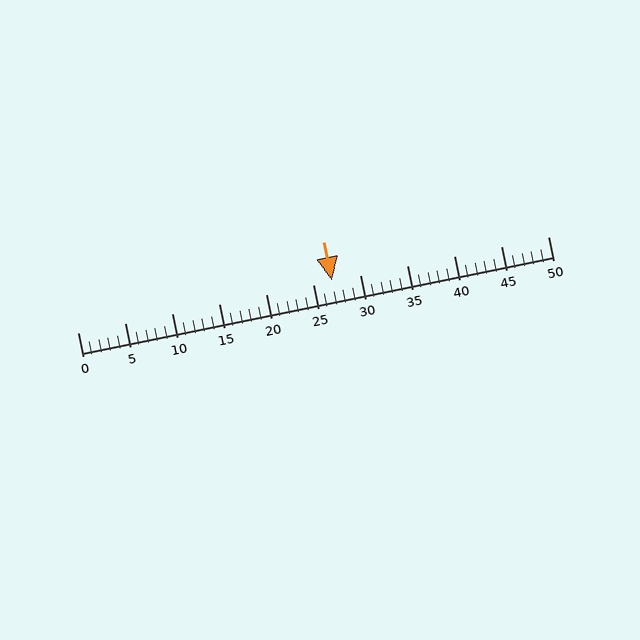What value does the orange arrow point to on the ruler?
The orange arrow points to approximately 27.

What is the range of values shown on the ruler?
The ruler shows values from 0 to 50.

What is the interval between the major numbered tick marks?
The major tick marks are spaced 5 units apart.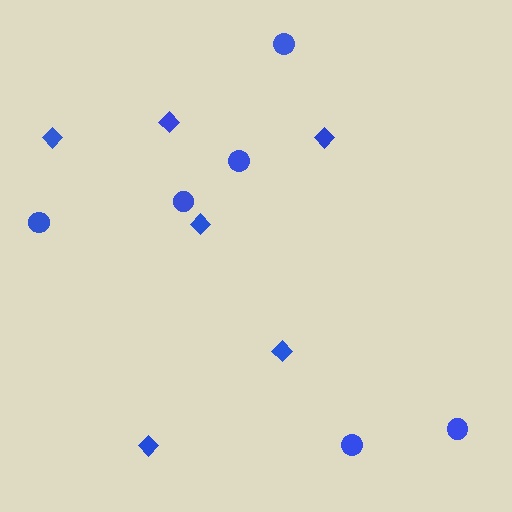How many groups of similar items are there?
There are 2 groups: one group of diamonds (6) and one group of circles (6).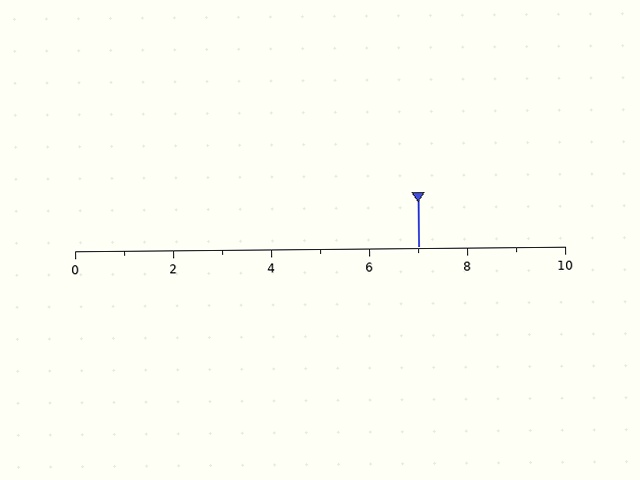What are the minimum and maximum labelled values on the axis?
The axis runs from 0 to 10.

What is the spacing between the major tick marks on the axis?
The major ticks are spaced 2 apart.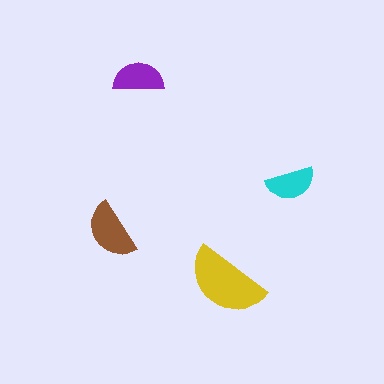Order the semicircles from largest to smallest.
the yellow one, the brown one, the purple one, the cyan one.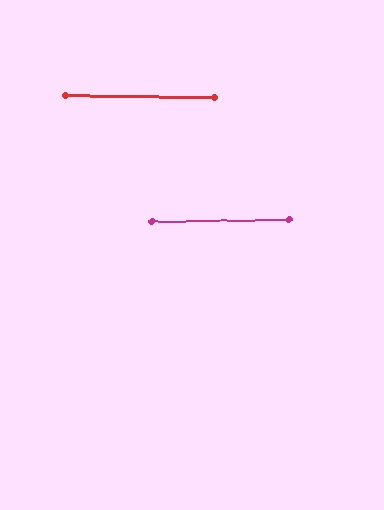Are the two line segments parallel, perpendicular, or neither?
Parallel — their directions differ by only 1.5°.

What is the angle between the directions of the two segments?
Approximately 1 degree.